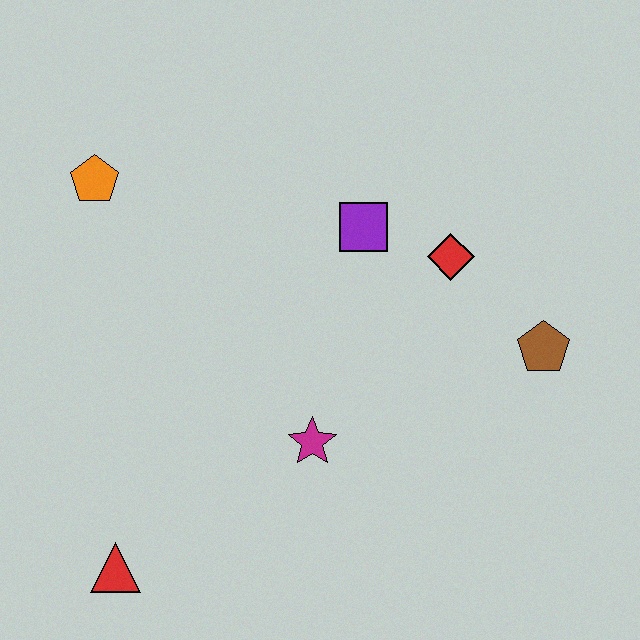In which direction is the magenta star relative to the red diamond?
The magenta star is below the red diamond.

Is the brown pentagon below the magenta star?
No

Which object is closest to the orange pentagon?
The purple square is closest to the orange pentagon.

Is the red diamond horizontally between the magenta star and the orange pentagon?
No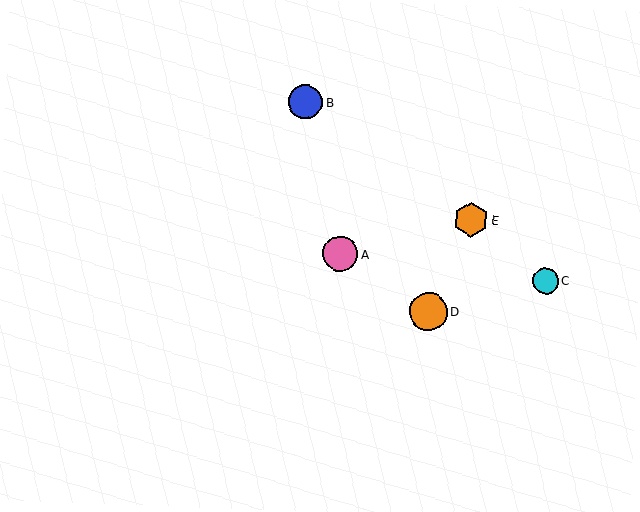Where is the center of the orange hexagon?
The center of the orange hexagon is at (471, 220).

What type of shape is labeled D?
Shape D is an orange circle.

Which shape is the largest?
The orange circle (labeled D) is the largest.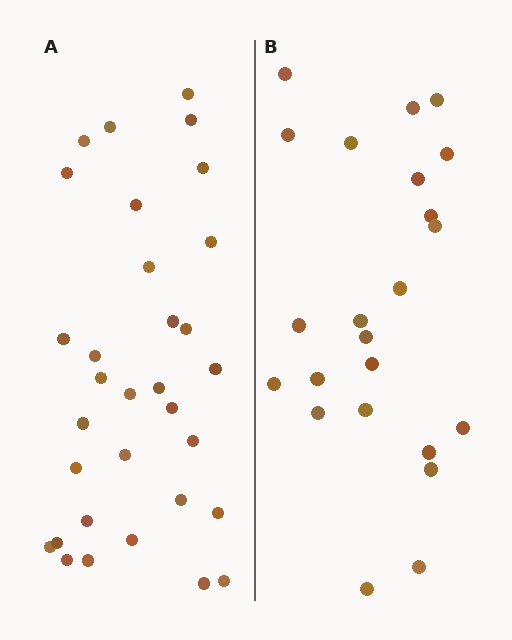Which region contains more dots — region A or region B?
Region A (the left region) has more dots.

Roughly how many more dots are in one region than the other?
Region A has roughly 8 or so more dots than region B.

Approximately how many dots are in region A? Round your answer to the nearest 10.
About 30 dots. (The exact count is 32, which rounds to 30.)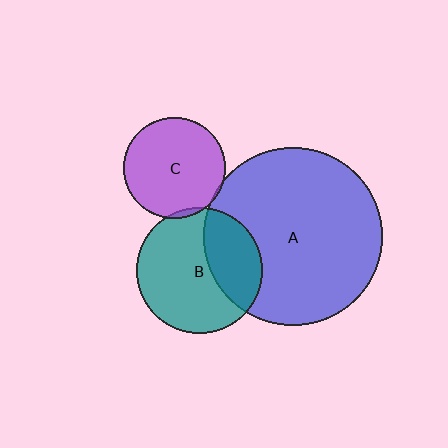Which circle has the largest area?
Circle A (blue).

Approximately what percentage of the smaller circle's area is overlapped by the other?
Approximately 5%.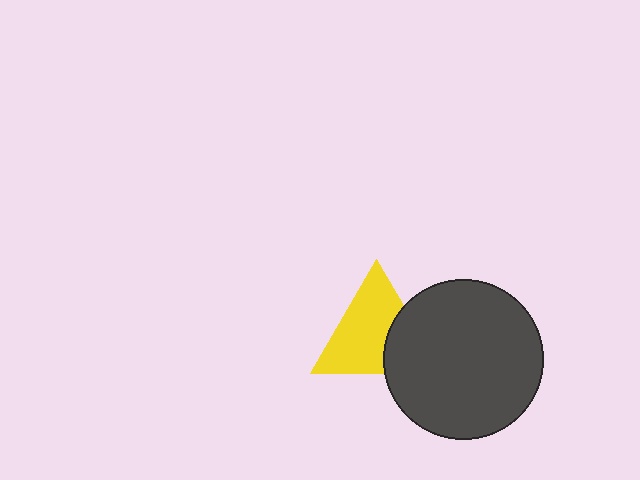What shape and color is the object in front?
The object in front is a dark gray circle.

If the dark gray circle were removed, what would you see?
You would see the complete yellow triangle.